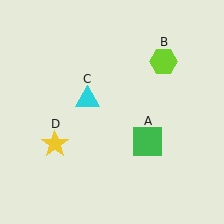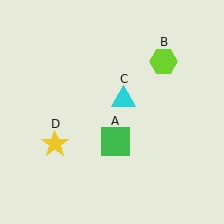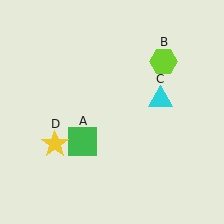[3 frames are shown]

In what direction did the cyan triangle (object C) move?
The cyan triangle (object C) moved right.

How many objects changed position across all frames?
2 objects changed position: green square (object A), cyan triangle (object C).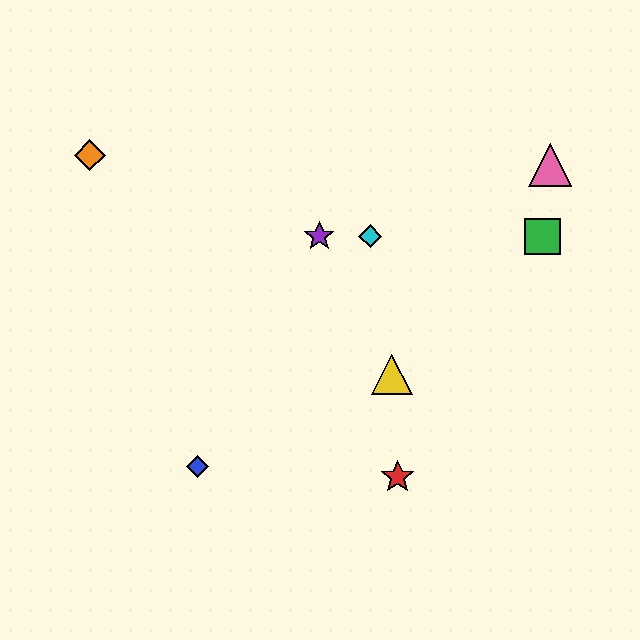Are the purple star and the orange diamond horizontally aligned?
No, the purple star is at y≈236 and the orange diamond is at y≈155.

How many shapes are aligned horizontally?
3 shapes (the green square, the purple star, the cyan diamond) are aligned horizontally.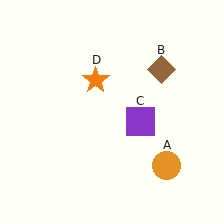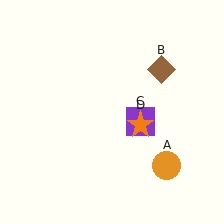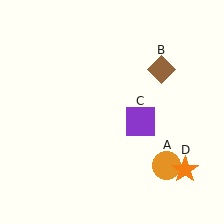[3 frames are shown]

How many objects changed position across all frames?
1 object changed position: orange star (object D).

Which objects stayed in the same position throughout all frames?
Orange circle (object A) and brown diamond (object B) and purple square (object C) remained stationary.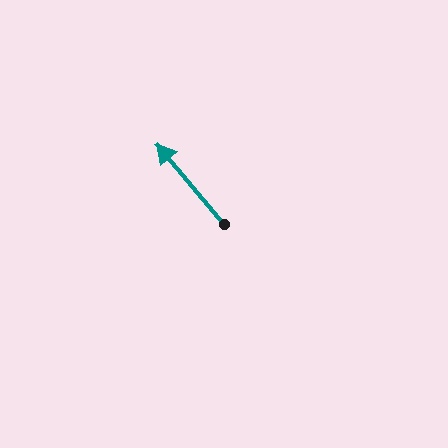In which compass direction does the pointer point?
Northwest.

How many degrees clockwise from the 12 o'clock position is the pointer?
Approximately 320 degrees.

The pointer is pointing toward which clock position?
Roughly 11 o'clock.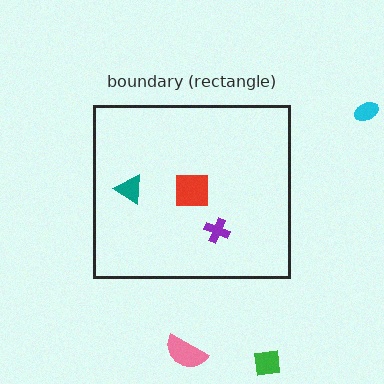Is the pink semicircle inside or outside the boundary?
Outside.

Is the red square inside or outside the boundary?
Inside.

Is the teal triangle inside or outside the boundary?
Inside.